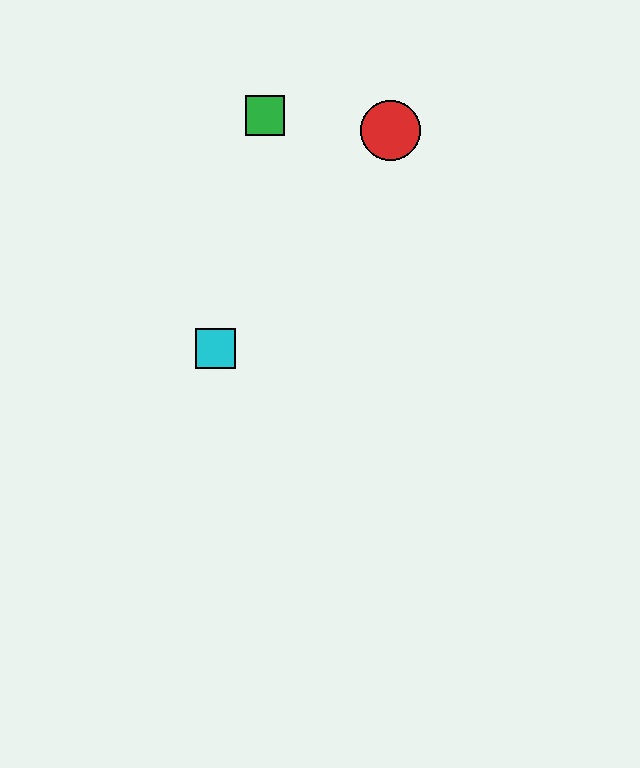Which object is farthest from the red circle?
The cyan square is farthest from the red circle.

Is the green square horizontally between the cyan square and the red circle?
Yes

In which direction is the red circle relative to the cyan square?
The red circle is above the cyan square.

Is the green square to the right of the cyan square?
Yes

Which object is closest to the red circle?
The green square is closest to the red circle.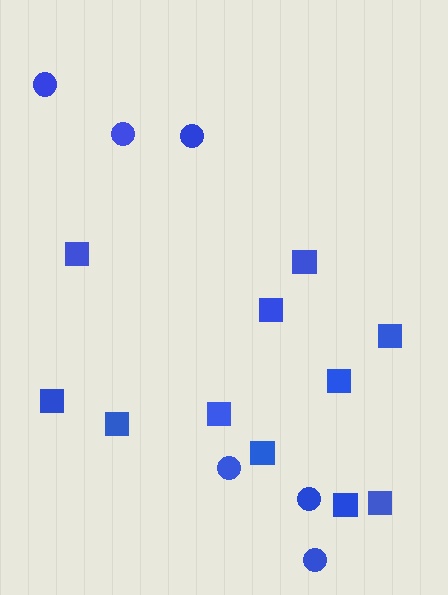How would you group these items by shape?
There are 2 groups: one group of circles (6) and one group of squares (11).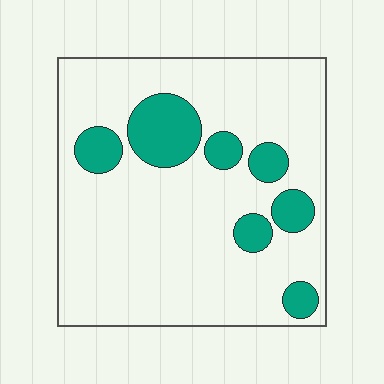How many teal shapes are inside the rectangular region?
7.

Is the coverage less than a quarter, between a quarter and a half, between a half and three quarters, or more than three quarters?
Less than a quarter.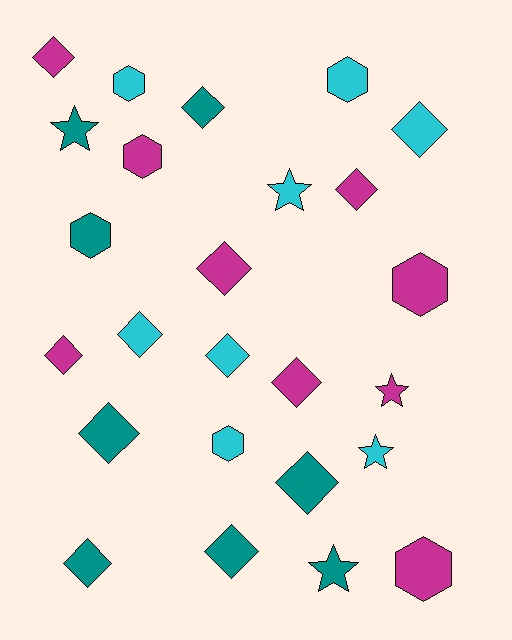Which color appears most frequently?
Magenta, with 9 objects.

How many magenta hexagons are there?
There are 3 magenta hexagons.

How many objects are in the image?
There are 25 objects.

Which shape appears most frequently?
Diamond, with 13 objects.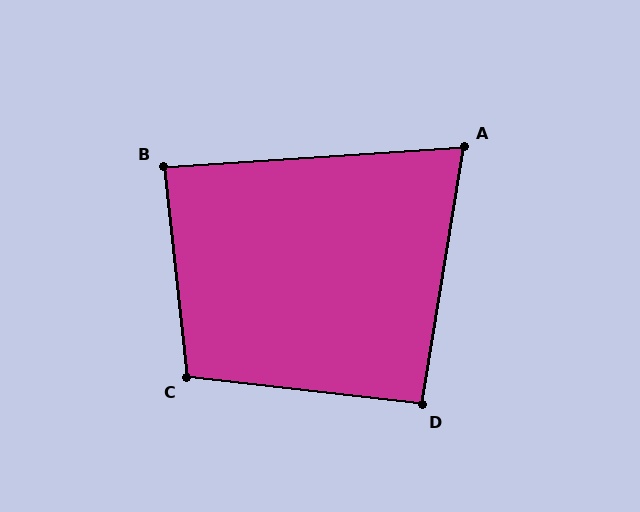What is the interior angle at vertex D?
Approximately 93 degrees (approximately right).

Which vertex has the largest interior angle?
C, at approximately 103 degrees.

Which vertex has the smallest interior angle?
A, at approximately 77 degrees.